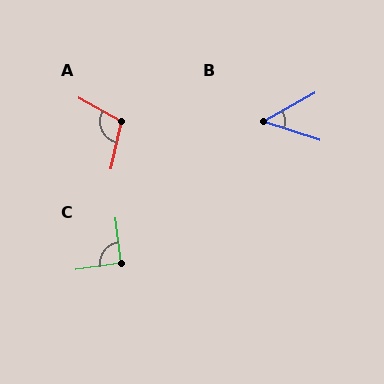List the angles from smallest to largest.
B (48°), C (91°), A (106°).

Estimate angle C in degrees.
Approximately 91 degrees.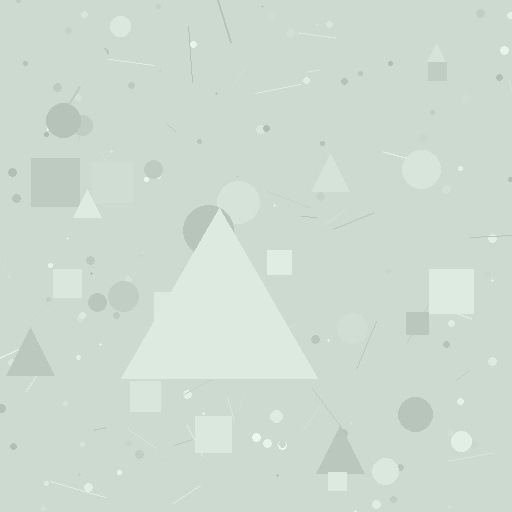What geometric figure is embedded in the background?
A triangle is embedded in the background.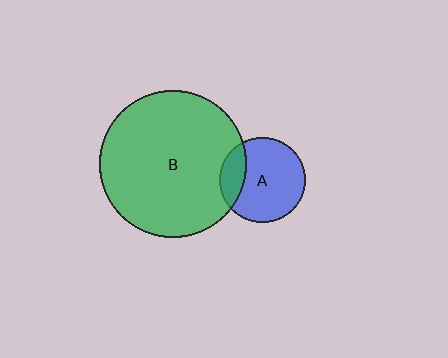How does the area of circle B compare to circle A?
Approximately 3.0 times.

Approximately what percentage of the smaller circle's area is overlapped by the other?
Approximately 20%.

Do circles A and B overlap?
Yes.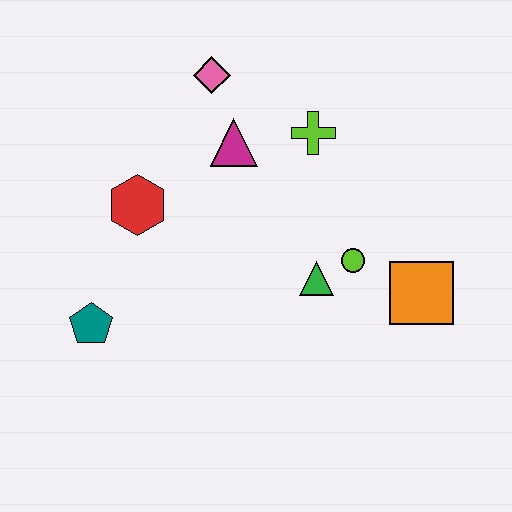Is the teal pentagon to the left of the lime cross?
Yes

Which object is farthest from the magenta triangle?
The orange square is farthest from the magenta triangle.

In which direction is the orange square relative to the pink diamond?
The orange square is below the pink diamond.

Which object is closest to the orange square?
The lime circle is closest to the orange square.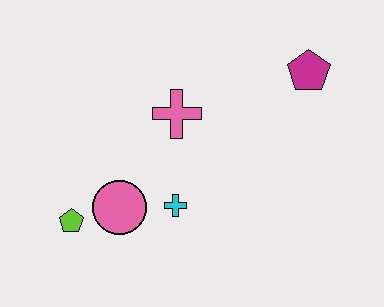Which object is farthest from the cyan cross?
The magenta pentagon is farthest from the cyan cross.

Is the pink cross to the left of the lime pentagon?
No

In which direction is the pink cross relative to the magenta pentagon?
The pink cross is to the left of the magenta pentagon.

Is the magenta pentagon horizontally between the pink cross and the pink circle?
No